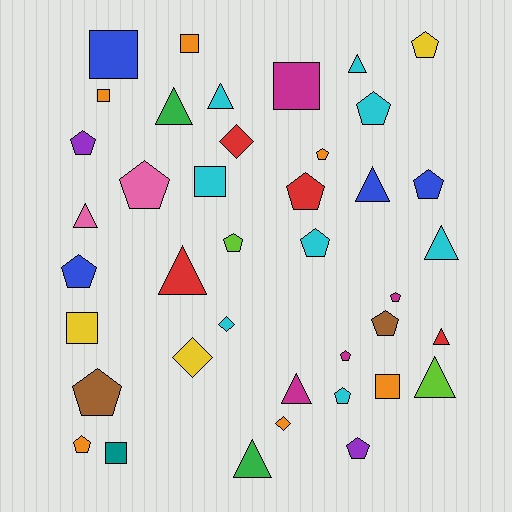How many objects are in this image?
There are 40 objects.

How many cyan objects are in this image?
There are 8 cyan objects.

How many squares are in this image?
There are 8 squares.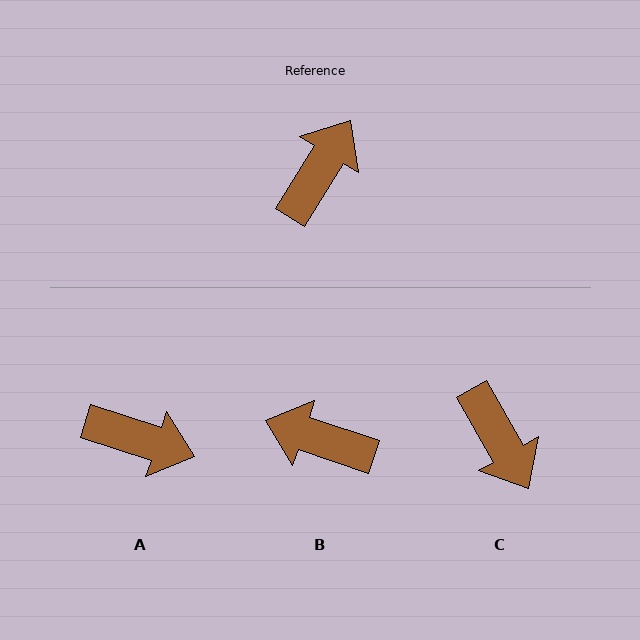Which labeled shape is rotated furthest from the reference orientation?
C, about 118 degrees away.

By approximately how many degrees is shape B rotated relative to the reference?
Approximately 103 degrees counter-clockwise.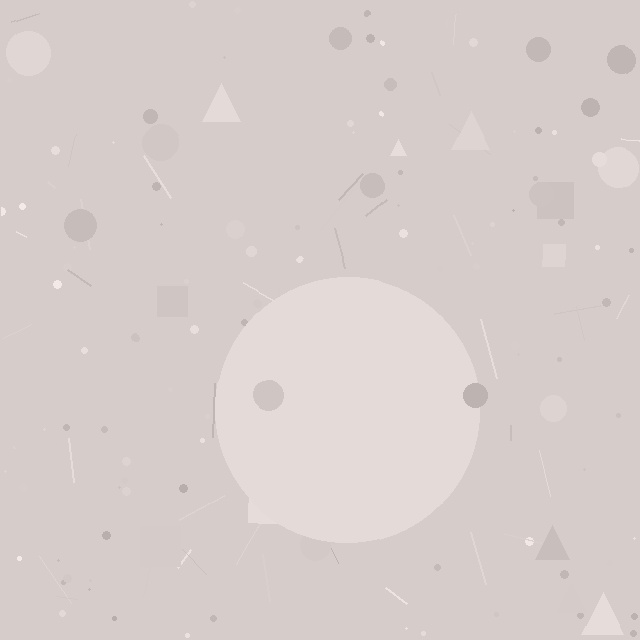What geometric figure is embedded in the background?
A circle is embedded in the background.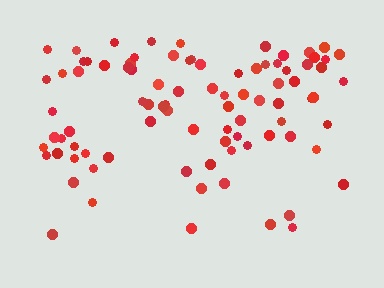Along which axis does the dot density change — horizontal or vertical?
Vertical.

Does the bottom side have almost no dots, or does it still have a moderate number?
Still a moderate number, just noticeably fewer than the top.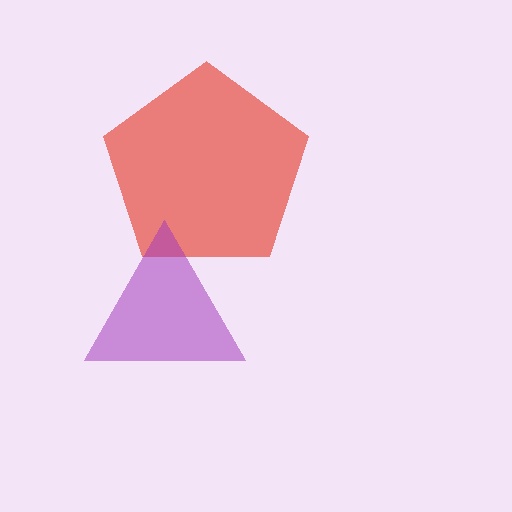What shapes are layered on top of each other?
The layered shapes are: a red pentagon, a purple triangle.